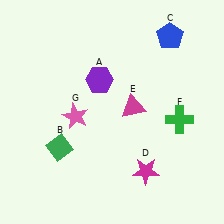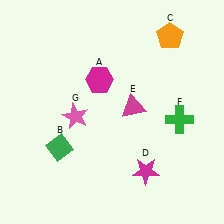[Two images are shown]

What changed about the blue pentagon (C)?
In Image 1, C is blue. In Image 2, it changed to orange.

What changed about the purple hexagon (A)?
In Image 1, A is purple. In Image 2, it changed to magenta.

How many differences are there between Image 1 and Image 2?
There are 2 differences between the two images.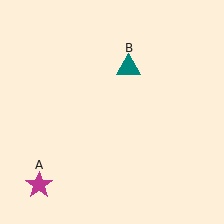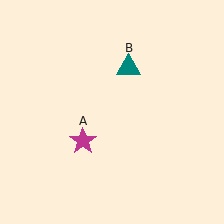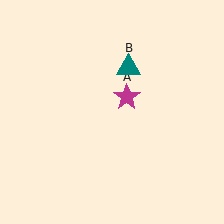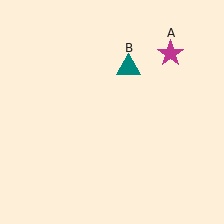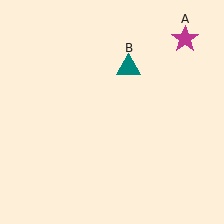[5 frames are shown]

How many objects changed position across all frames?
1 object changed position: magenta star (object A).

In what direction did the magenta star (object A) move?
The magenta star (object A) moved up and to the right.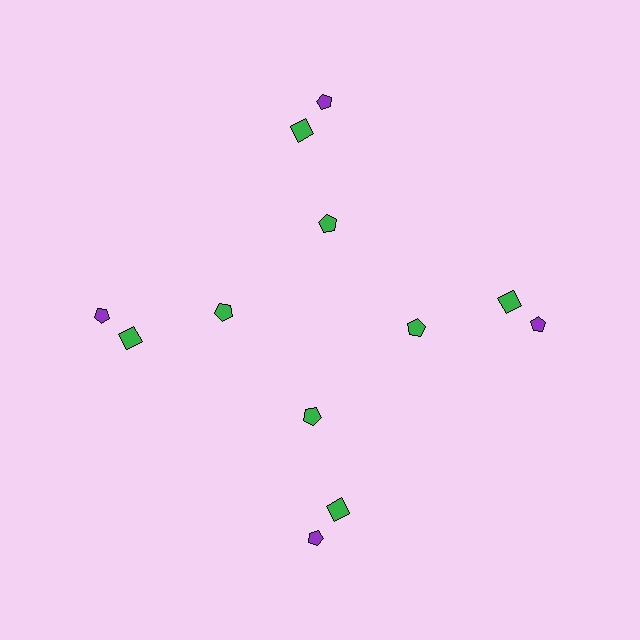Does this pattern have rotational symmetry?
Yes, this pattern has 4-fold rotational symmetry. It looks the same after rotating 90 degrees around the center.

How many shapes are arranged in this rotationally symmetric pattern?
There are 12 shapes, arranged in 4 groups of 3.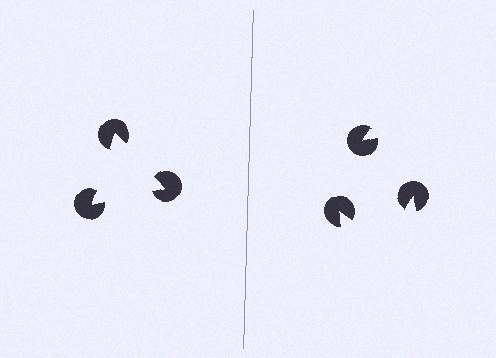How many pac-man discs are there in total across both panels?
6 — 3 on each side.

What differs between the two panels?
The pac-man discs are positioned identically on both sides; only the wedge orientations differ. On the left they align to a triangle; on the right they are misaligned.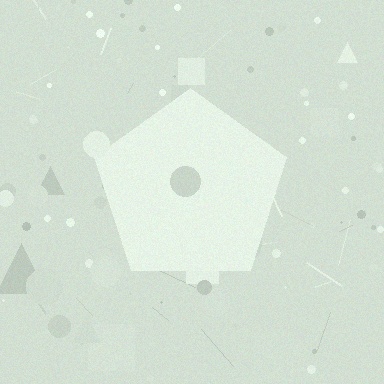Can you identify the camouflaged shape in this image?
The camouflaged shape is a pentagon.